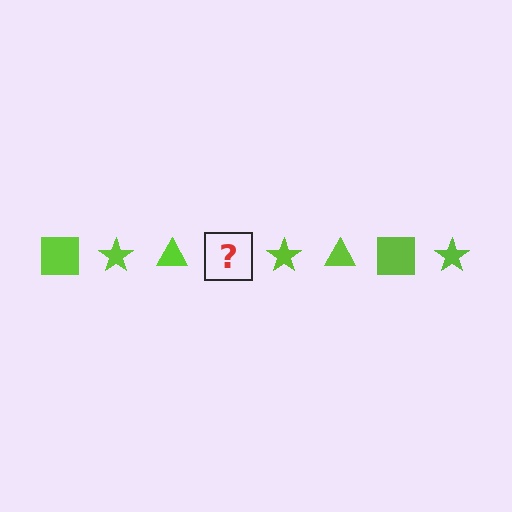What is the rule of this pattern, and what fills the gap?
The rule is that the pattern cycles through square, star, triangle shapes in lime. The gap should be filled with a lime square.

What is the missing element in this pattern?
The missing element is a lime square.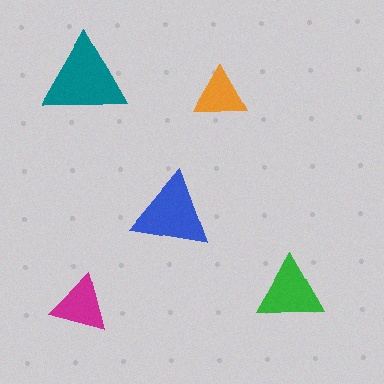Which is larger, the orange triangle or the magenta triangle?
The magenta one.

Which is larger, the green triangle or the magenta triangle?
The green one.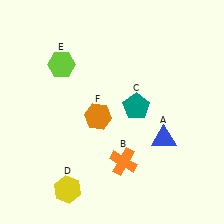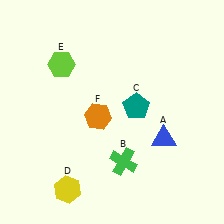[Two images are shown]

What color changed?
The cross (B) changed from orange in Image 1 to green in Image 2.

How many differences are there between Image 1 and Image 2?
There is 1 difference between the two images.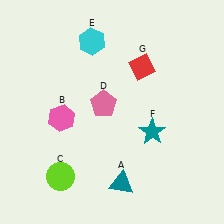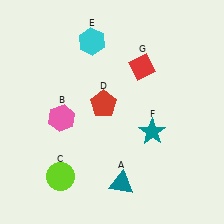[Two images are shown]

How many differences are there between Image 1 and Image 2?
There is 1 difference between the two images.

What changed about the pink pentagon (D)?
In Image 1, D is pink. In Image 2, it changed to red.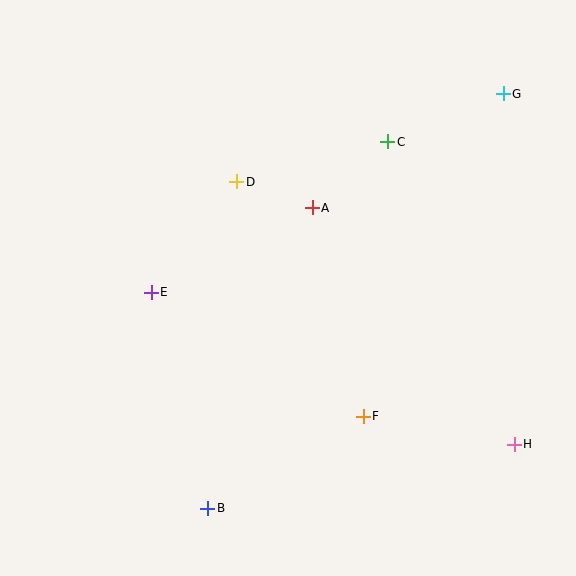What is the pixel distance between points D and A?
The distance between D and A is 80 pixels.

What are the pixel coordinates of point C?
Point C is at (388, 142).